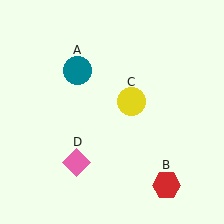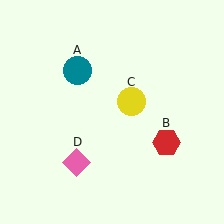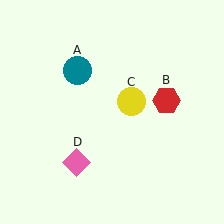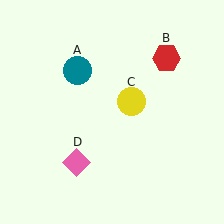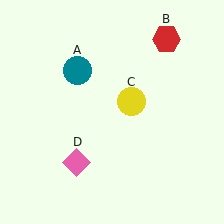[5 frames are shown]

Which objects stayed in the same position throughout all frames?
Teal circle (object A) and yellow circle (object C) and pink diamond (object D) remained stationary.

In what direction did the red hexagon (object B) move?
The red hexagon (object B) moved up.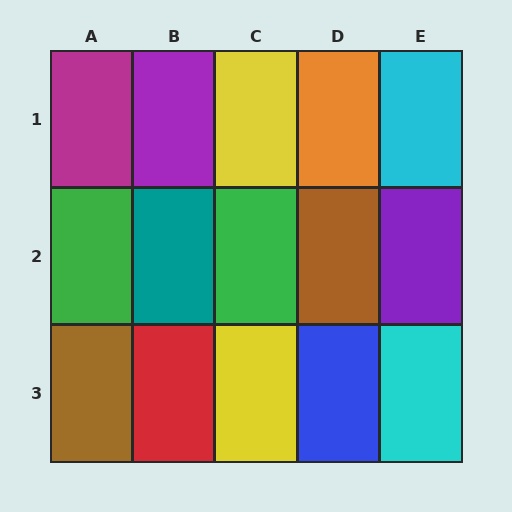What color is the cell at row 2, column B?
Teal.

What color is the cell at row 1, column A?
Magenta.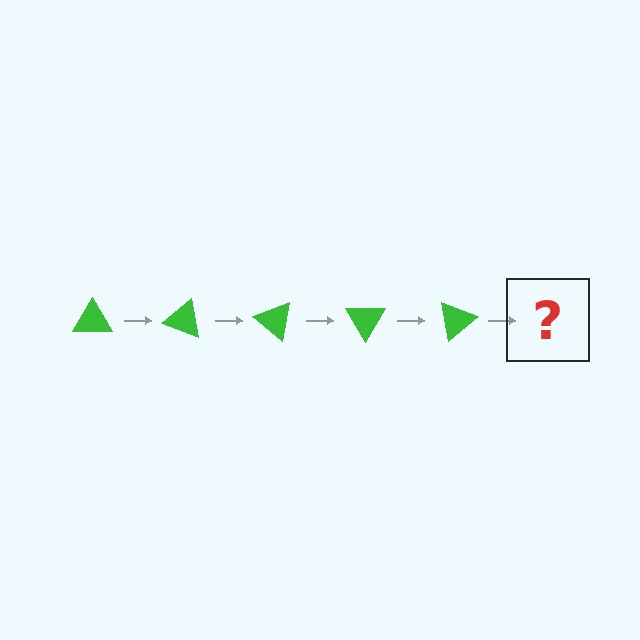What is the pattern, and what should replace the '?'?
The pattern is that the triangle rotates 20 degrees each step. The '?' should be a green triangle rotated 100 degrees.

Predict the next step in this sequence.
The next step is a green triangle rotated 100 degrees.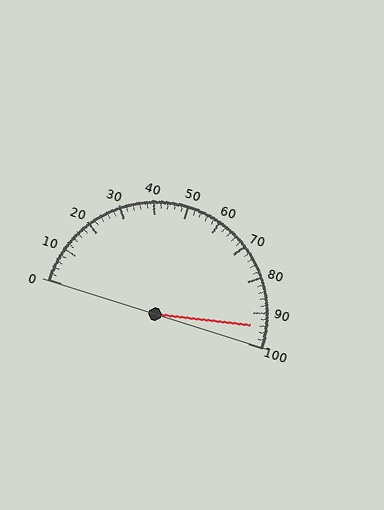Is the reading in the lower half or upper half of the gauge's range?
The reading is in the upper half of the range (0 to 100).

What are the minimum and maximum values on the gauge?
The gauge ranges from 0 to 100.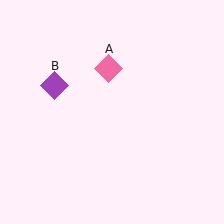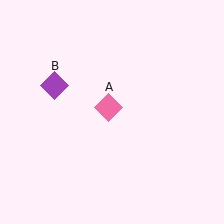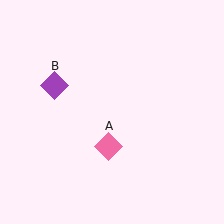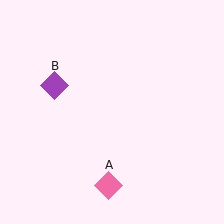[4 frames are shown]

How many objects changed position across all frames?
1 object changed position: pink diamond (object A).